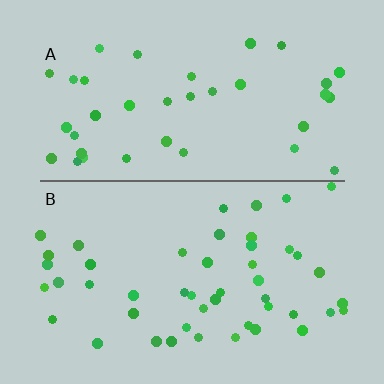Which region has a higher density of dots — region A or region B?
B (the bottom).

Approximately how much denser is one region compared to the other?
Approximately 1.3× — region B over region A.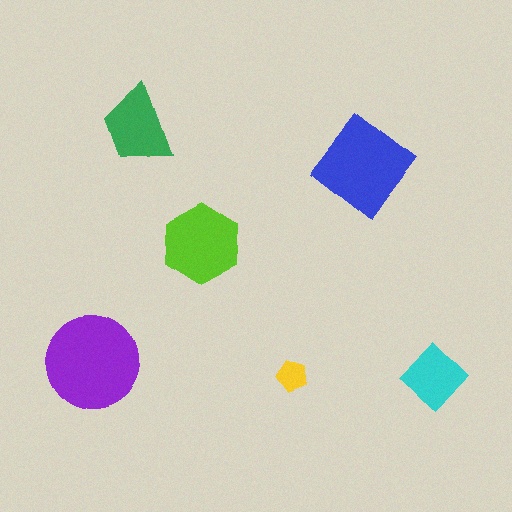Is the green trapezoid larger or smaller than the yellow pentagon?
Larger.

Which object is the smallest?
The yellow pentagon.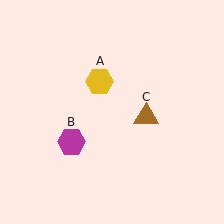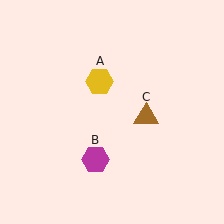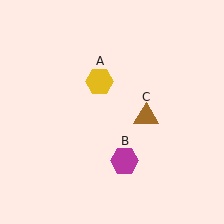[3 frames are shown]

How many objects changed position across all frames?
1 object changed position: magenta hexagon (object B).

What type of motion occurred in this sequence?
The magenta hexagon (object B) rotated counterclockwise around the center of the scene.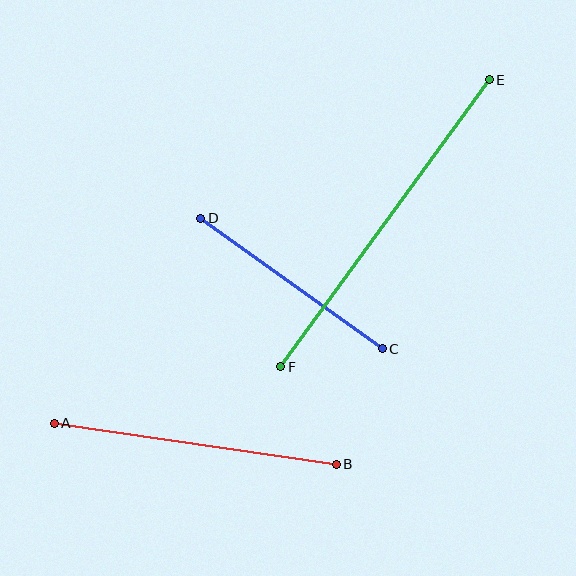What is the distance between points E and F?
The distance is approximately 355 pixels.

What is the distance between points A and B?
The distance is approximately 285 pixels.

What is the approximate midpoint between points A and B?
The midpoint is at approximately (195, 444) pixels.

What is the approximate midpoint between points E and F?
The midpoint is at approximately (385, 223) pixels.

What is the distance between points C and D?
The distance is approximately 224 pixels.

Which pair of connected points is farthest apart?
Points E and F are farthest apart.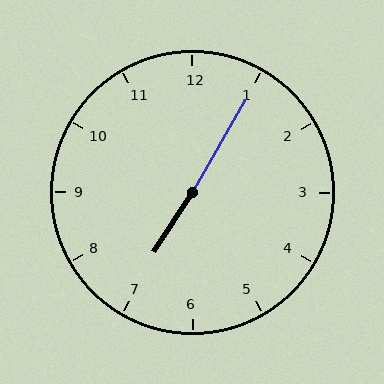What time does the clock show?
7:05.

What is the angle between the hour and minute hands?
Approximately 178 degrees.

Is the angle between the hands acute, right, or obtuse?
It is obtuse.